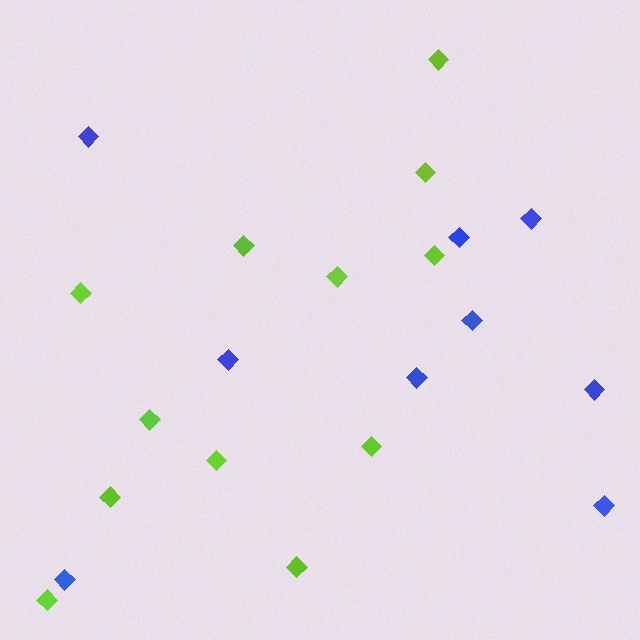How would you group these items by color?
There are 2 groups: one group of lime diamonds (12) and one group of blue diamonds (9).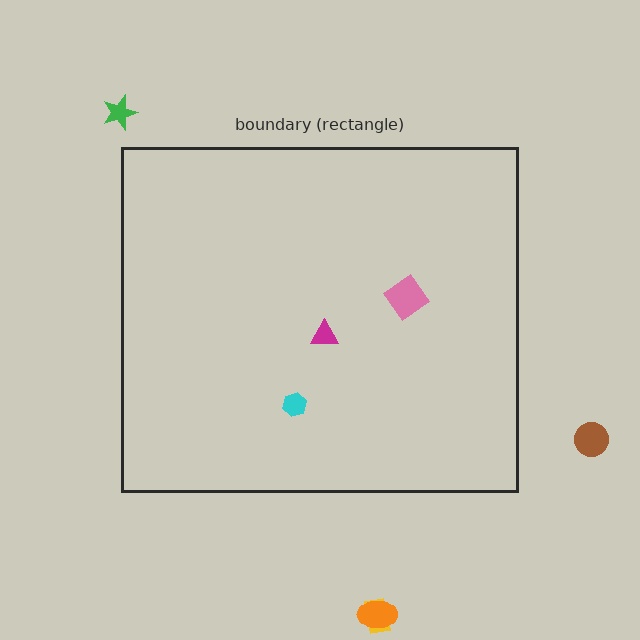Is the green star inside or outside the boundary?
Outside.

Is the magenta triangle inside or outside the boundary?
Inside.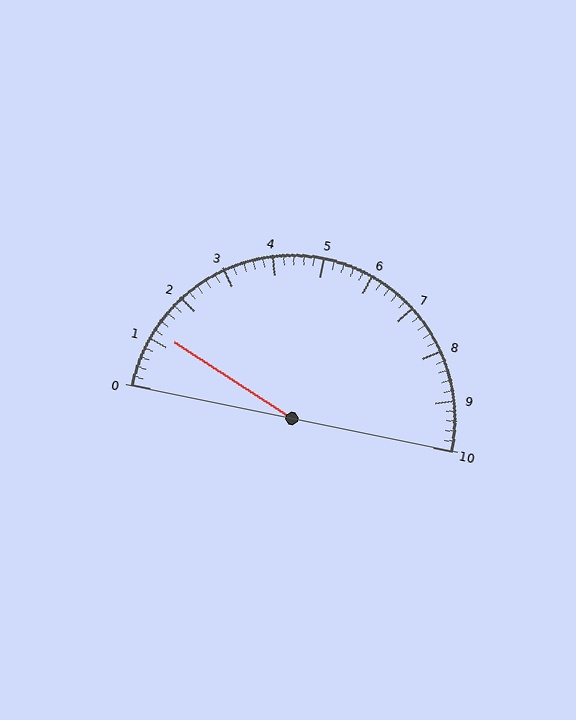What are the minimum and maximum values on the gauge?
The gauge ranges from 0 to 10.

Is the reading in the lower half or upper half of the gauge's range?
The reading is in the lower half of the range (0 to 10).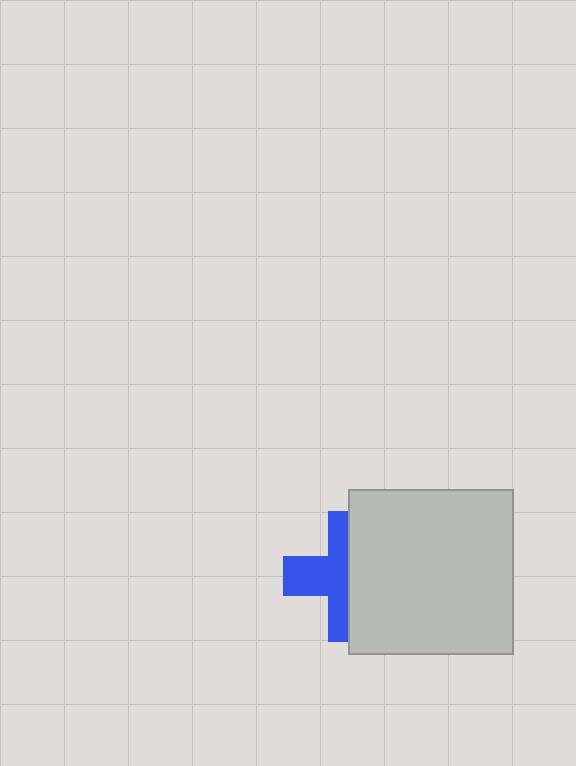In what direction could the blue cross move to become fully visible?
The blue cross could move left. That would shift it out from behind the light gray square entirely.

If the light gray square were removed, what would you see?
You would see the complete blue cross.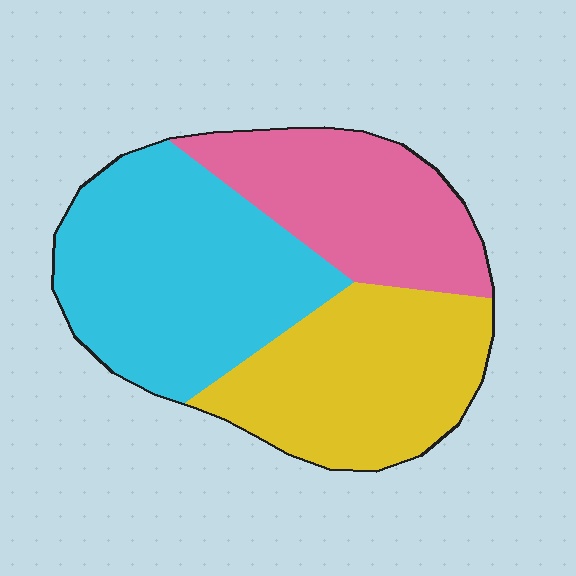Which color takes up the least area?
Pink, at roughly 25%.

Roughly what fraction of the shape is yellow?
Yellow takes up between a quarter and a half of the shape.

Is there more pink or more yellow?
Yellow.